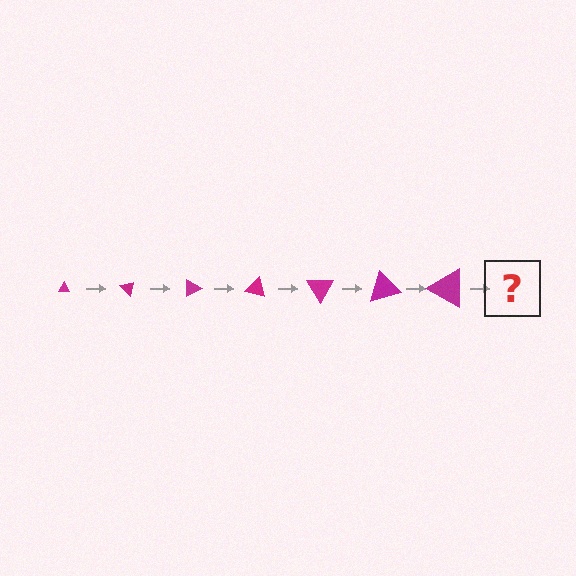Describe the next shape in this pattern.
It should be a triangle, larger than the previous one and rotated 315 degrees from the start.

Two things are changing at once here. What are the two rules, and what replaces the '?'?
The two rules are that the triangle grows larger each step and it rotates 45 degrees each step. The '?' should be a triangle, larger than the previous one and rotated 315 degrees from the start.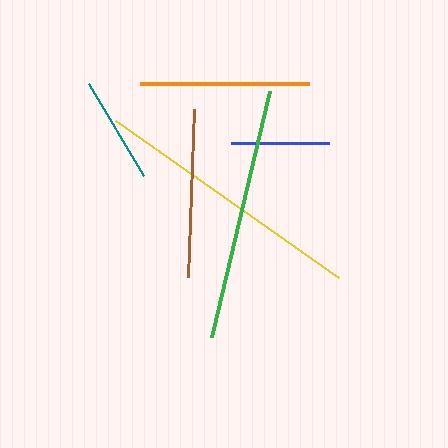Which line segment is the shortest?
The blue line is the shortest at approximately 97 pixels.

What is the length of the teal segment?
The teal segment is approximately 108 pixels long.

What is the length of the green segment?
The green segment is approximately 252 pixels long.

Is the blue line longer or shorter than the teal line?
The teal line is longer than the blue line.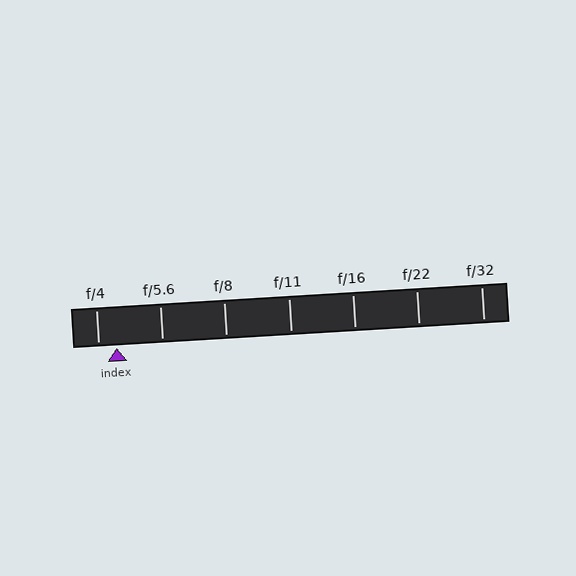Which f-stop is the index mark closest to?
The index mark is closest to f/4.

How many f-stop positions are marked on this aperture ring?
There are 7 f-stop positions marked.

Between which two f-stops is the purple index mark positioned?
The index mark is between f/4 and f/5.6.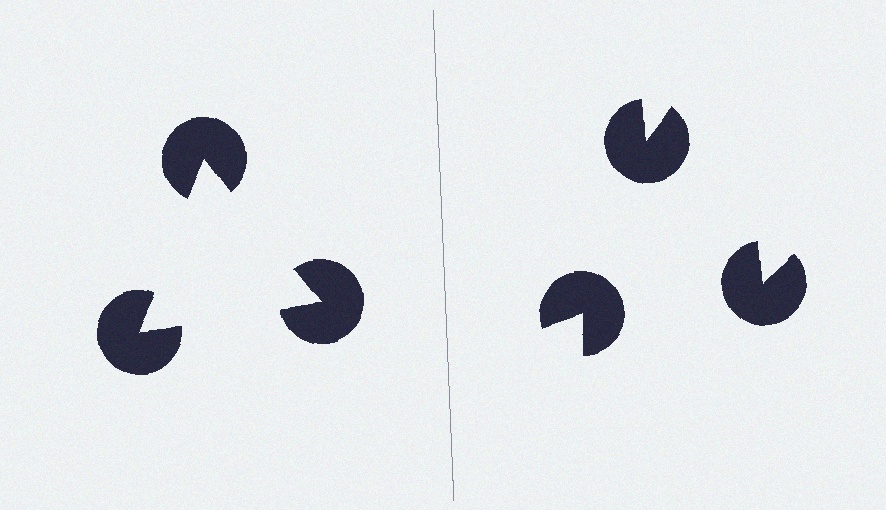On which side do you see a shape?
An illusory triangle appears on the left side. On the right side the wedge cuts are rotated, so no coherent shape forms.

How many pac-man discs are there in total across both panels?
6 — 3 on each side.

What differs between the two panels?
The pac-man discs are positioned identically on both sides; only the wedge orientations differ. On the left they align to a triangle; on the right they are misaligned.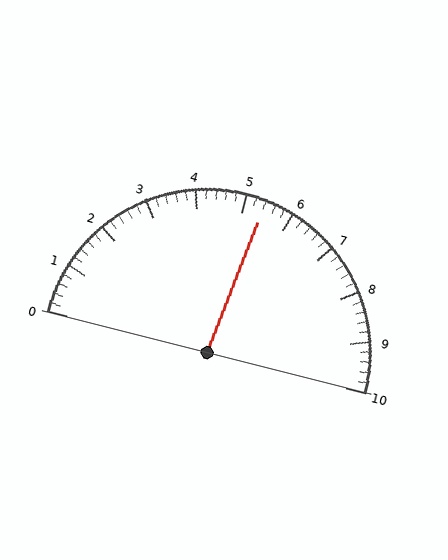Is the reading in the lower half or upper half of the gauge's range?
The reading is in the upper half of the range (0 to 10).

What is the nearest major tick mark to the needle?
The nearest major tick mark is 5.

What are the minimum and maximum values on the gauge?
The gauge ranges from 0 to 10.